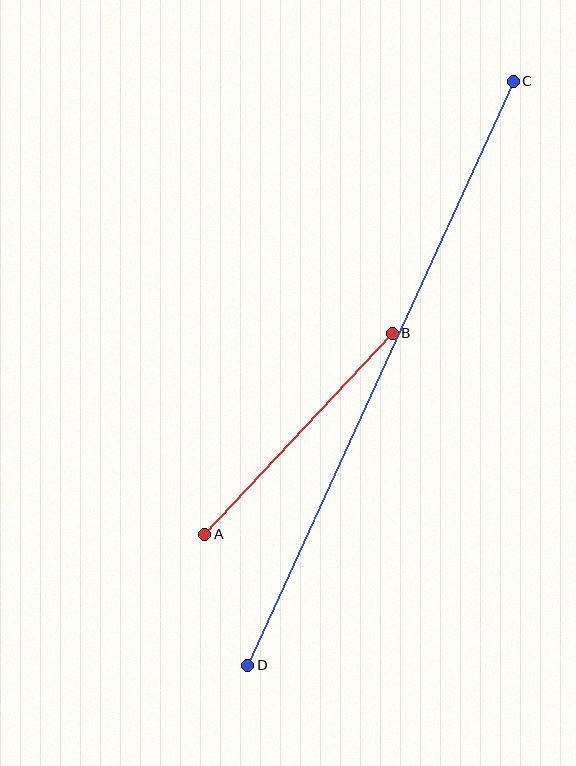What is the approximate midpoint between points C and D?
The midpoint is at approximately (380, 373) pixels.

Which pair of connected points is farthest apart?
Points C and D are farthest apart.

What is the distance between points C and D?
The distance is approximately 641 pixels.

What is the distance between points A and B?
The distance is approximately 275 pixels.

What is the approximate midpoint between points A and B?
The midpoint is at approximately (299, 434) pixels.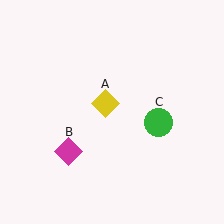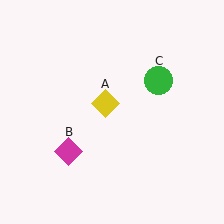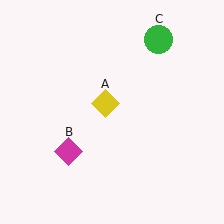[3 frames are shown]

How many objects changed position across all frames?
1 object changed position: green circle (object C).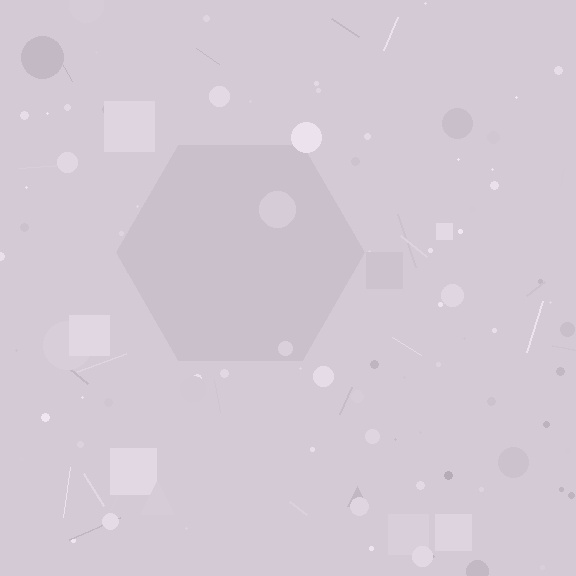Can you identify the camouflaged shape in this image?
The camouflaged shape is a hexagon.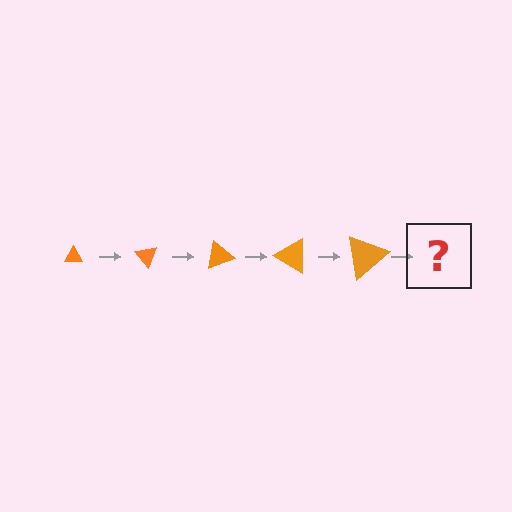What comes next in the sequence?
The next element should be a triangle, larger than the previous one and rotated 250 degrees from the start.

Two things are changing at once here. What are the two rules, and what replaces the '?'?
The two rules are that the triangle grows larger each step and it rotates 50 degrees each step. The '?' should be a triangle, larger than the previous one and rotated 250 degrees from the start.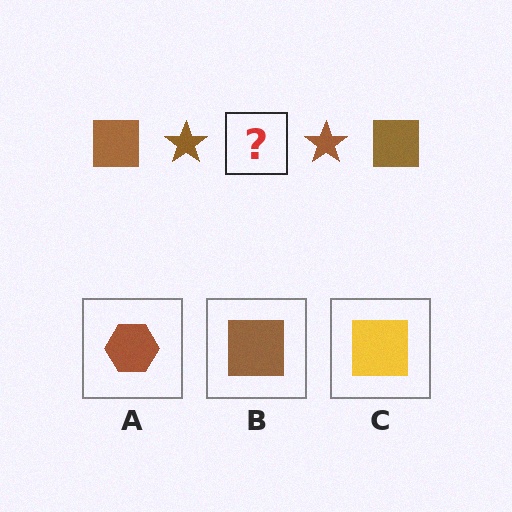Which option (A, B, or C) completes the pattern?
B.